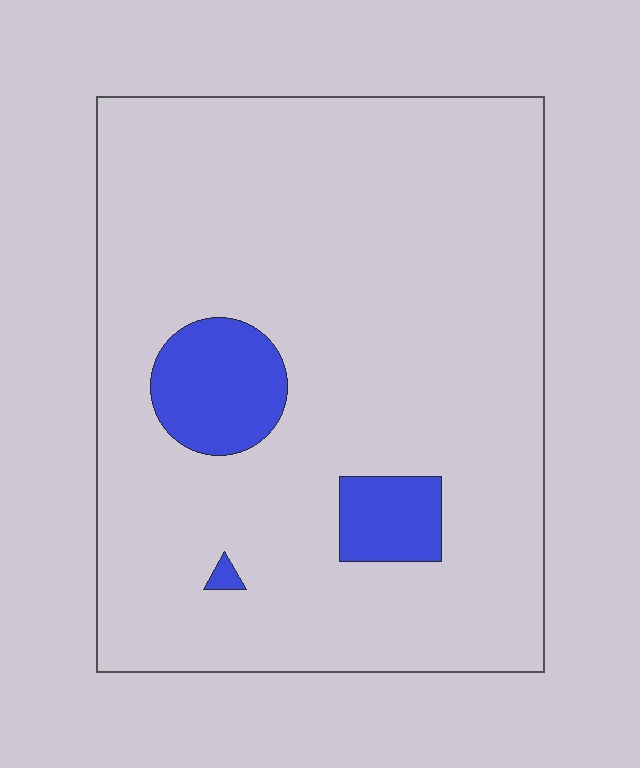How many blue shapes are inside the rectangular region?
3.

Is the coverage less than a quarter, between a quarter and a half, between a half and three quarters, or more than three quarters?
Less than a quarter.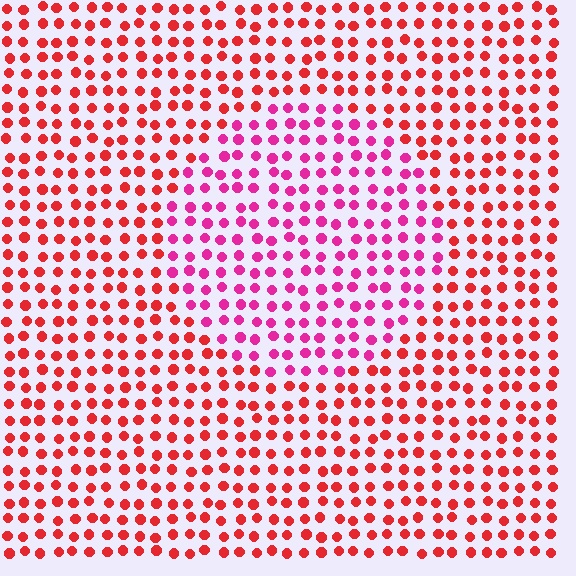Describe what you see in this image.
The image is filled with small red elements in a uniform arrangement. A circle-shaped region is visible where the elements are tinted to a slightly different hue, forming a subtle color boundary.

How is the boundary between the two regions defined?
The boundary is defined purely by a slight shift in hue (about 36 degrees). Spacing, size, and orientation are identical on both sides.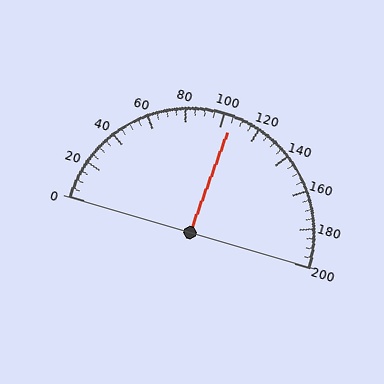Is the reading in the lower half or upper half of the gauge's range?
The reading is in the upper half of the range (0 to 200).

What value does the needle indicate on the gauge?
The needle indicates approximately 105.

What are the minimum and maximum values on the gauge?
The gauge ranges from 0 to 200.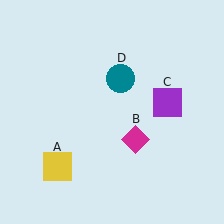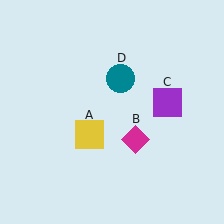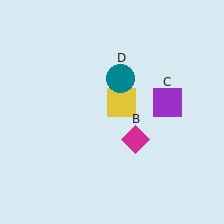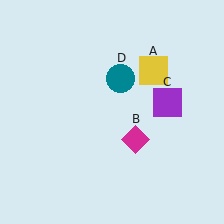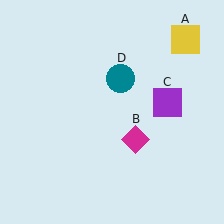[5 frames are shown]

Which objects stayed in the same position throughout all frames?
Magenta diamond (object B) and purple square (object C) and teal circle (object D) remained stationary.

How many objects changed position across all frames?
1 object changed position: yellow square (object A).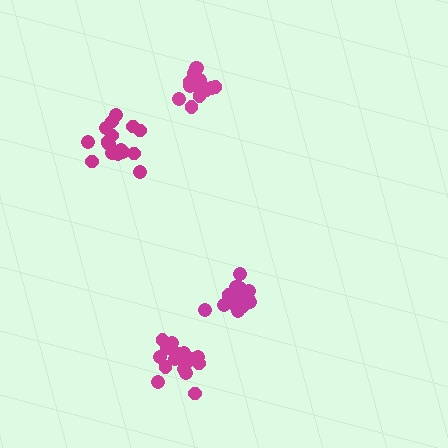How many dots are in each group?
Group 1: 17 dots, Group 2: 19 dots, Group 3: 16 dots, Group 4: 18 dots (70 total).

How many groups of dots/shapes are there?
There are 4 groups.